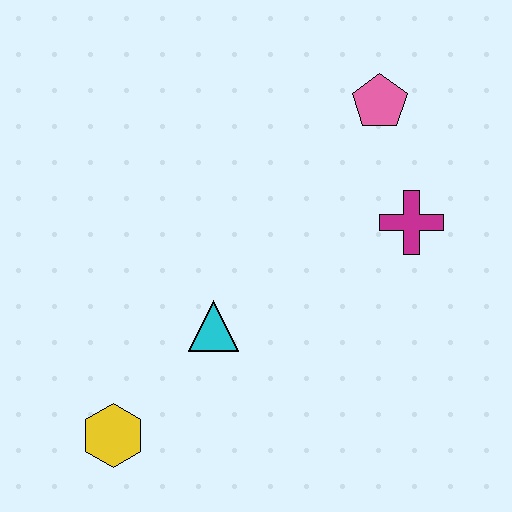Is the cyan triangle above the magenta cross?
No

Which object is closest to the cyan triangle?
The yellow hexagon is closest to the cyan triangle.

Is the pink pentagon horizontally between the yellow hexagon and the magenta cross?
Yes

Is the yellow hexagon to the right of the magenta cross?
No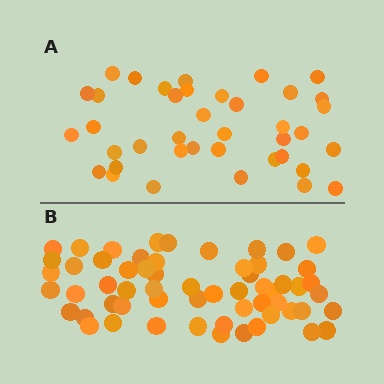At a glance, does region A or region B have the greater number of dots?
Region B (the bottom region) has more dots.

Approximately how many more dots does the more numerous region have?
Region B has approximately 20 more dots than region A.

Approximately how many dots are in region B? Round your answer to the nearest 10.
About 60 dots. (The exact count is 59, which rounds to 60.)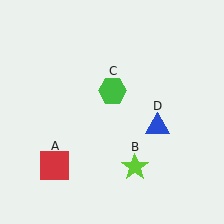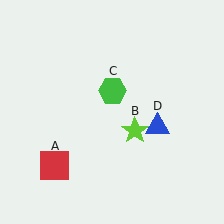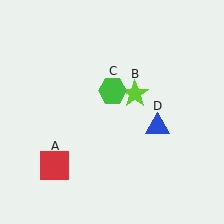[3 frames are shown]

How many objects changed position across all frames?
1 object changed position: lime star (object B).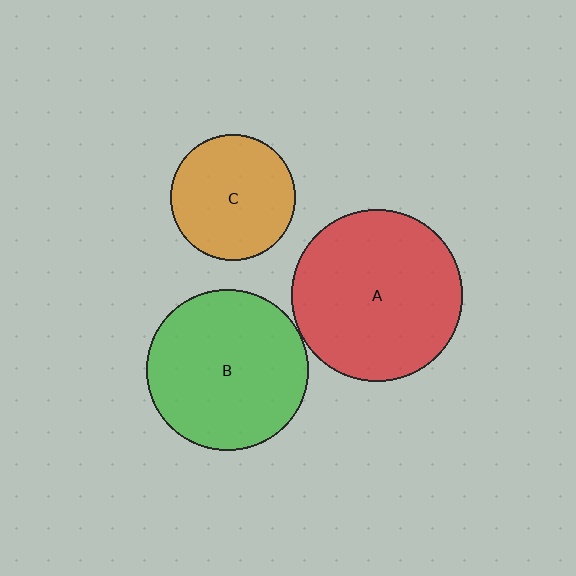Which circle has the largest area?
Circle A (red).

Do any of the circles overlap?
No, none of the circles overlap.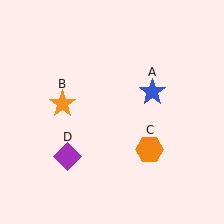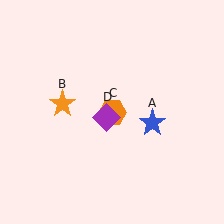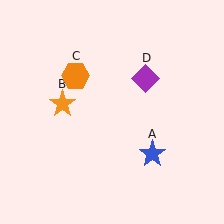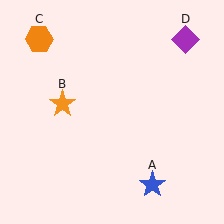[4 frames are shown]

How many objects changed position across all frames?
3 objects changed position: blue star (object A), orange hexagon (object C), purple diamond (object D).